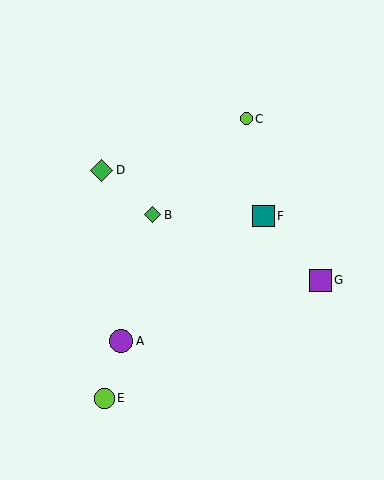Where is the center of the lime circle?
The center of the lime circle is at (105, 398).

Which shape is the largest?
The purple circle (labeled A) is the largest.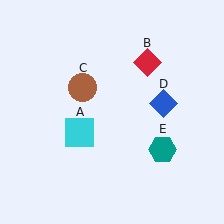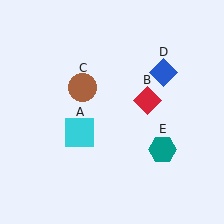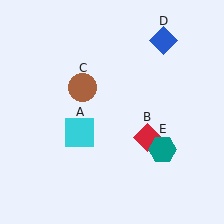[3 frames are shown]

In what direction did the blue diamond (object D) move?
The blue diamond (object D) moved up.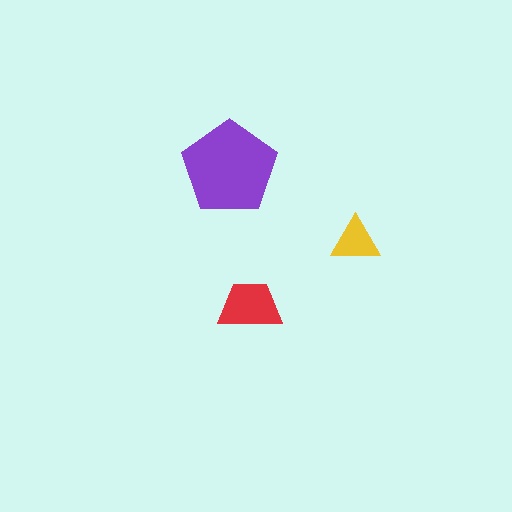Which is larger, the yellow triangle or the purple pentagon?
The purple pentagon.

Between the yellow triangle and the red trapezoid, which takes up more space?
The red trapezoid.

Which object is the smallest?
The yellow triangle.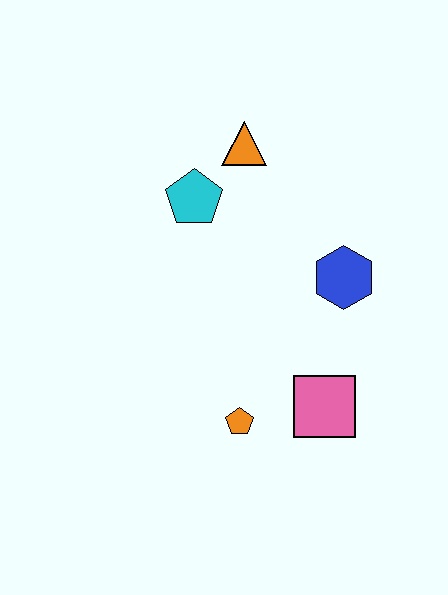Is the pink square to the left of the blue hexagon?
Yes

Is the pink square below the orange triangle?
Yes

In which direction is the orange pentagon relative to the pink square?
The orange pentagon is to the left of the pink square.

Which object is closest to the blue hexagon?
The pink square is closest to the blue hexagon.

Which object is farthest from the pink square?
The orange triangle is farthest from the pink square.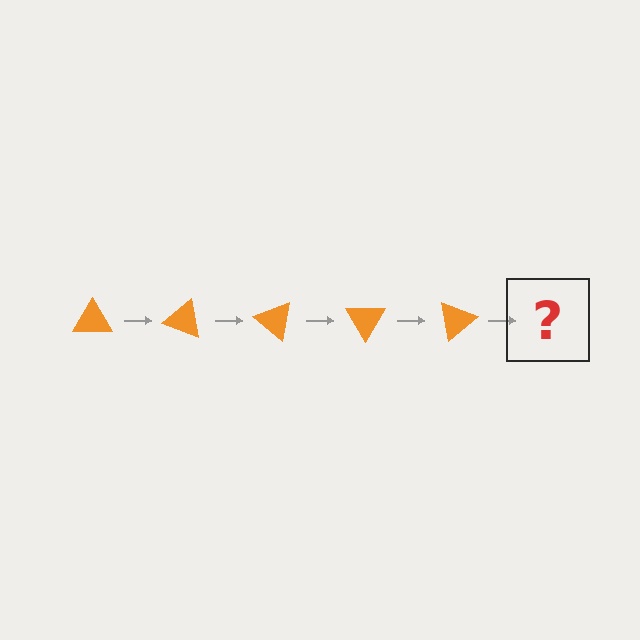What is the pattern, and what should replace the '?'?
The pattern is that the triangle rotates 20 degrees each step. The '?' should be an orange triangle rotated 100 degrees.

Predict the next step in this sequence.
The next step is an orange triangle rotated 100 degrees.